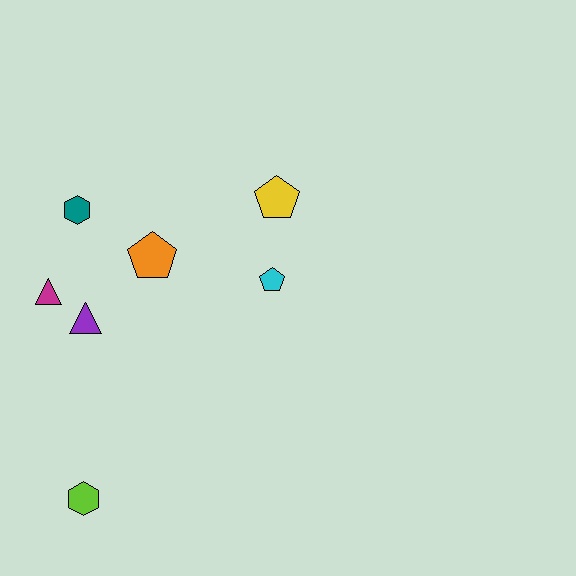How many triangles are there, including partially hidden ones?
There are 2 triangles.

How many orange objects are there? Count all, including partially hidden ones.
There is 1 orange object.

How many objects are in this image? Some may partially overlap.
There are 7 objects.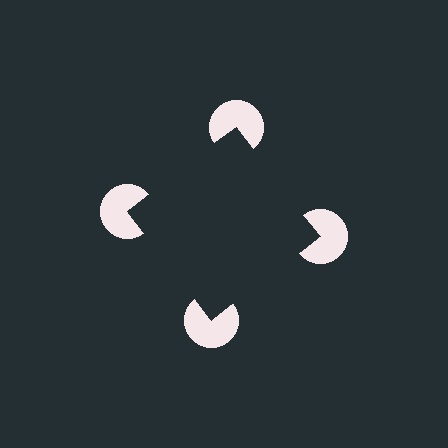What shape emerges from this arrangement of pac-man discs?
An illusory square — its edges are inferred from the aligned wedge cuts in the pac-man discs, not physically drawn.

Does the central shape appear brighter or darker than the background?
It typically appears slightly darker than the background, even though no actual brightness change is drawn.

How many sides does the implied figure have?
4 sides.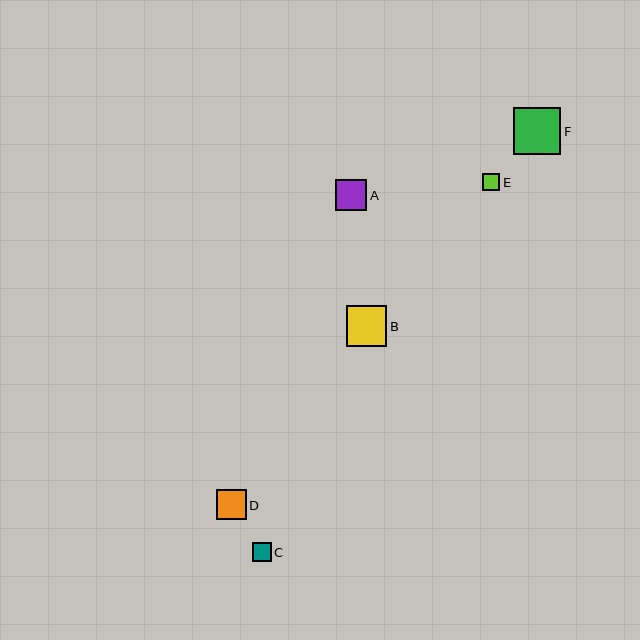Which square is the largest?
Square F is the largest with a size of approximately 47 pixels.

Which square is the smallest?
Square E is the smallest with a size of approximately 17 pixels.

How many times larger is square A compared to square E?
Square A is approximately 1.8 times the size of square E.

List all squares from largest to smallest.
From largest to smallest: F, B, A, D, C, E.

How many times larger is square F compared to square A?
Square F is approximately 1.5 times the size of square A.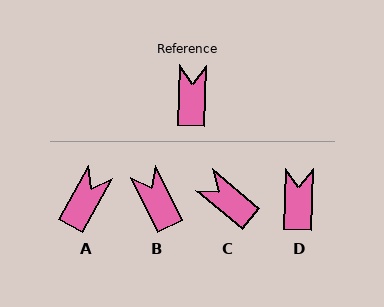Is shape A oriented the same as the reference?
No, it is off by about 27 degrees.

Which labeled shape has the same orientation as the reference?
D.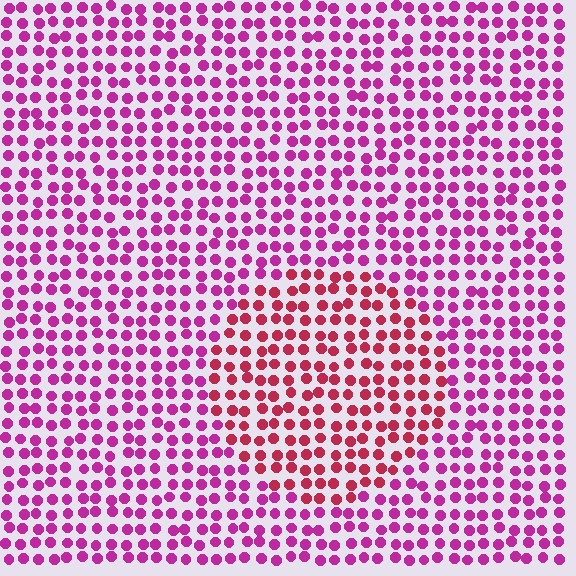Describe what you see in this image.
The image is filled with small magenta elements in a uniform arrangement. A circle-shaped region is visible where the elements are tinted to a slightly different hue, forming a subtle color boundary.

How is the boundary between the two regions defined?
The boundary is defined purely by a slight shift in hue (about 33 degrees). Spacing, size, and orientation are identical on both sides.